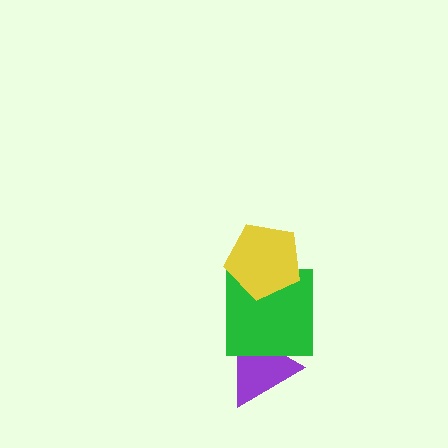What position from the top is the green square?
The green square is 2nd from the top.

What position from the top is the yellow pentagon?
The yellow pentagon is 1st from the top.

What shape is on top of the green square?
The yellow pentagon is on top of the green square.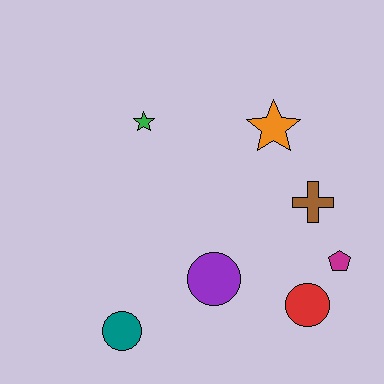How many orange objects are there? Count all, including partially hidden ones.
There is 1 orange object.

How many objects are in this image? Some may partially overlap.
There are 7 objects.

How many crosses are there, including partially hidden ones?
There is 1 cross.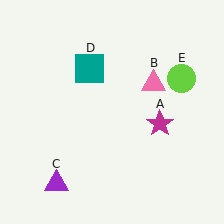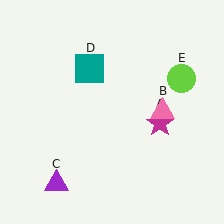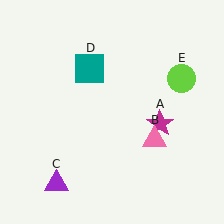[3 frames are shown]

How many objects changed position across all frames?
1 object changed position: pink triangle (object B).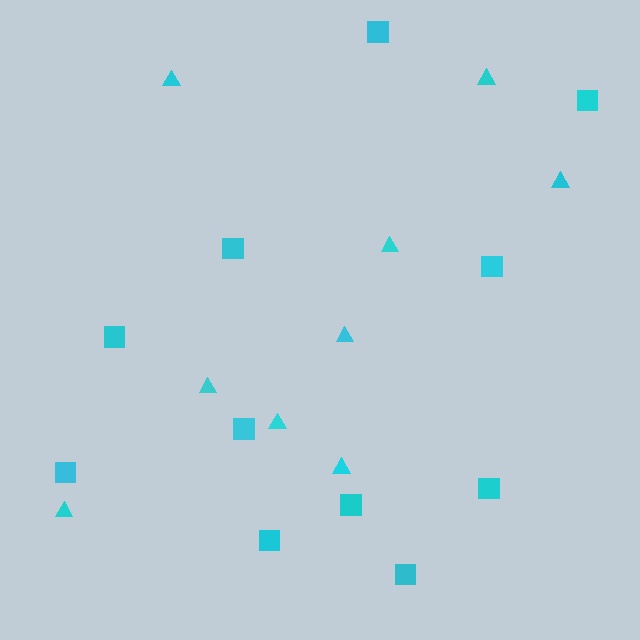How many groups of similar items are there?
There are 2 groups: one group of squares (11) and one group of triangles (9).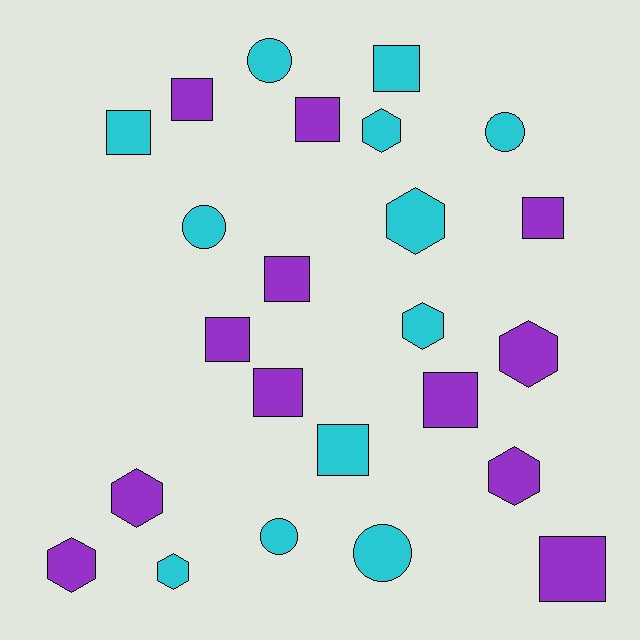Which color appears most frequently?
Purple, with 12 objects.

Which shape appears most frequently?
Square, with 11 objects.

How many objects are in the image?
There are 24 objects.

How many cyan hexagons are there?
There are 4 cyan hexagons.